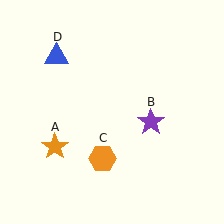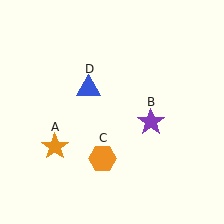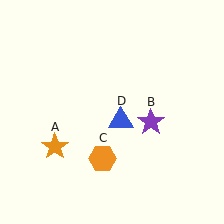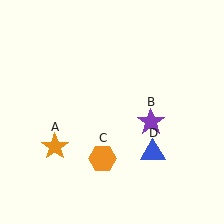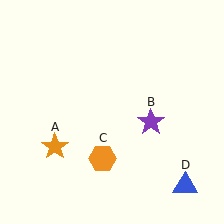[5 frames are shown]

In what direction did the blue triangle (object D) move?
The blue triangle (object D) moved down and to the right.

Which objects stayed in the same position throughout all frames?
Orange star (object A) and purple star (object B) and orange hexagon (object C) remained stationary.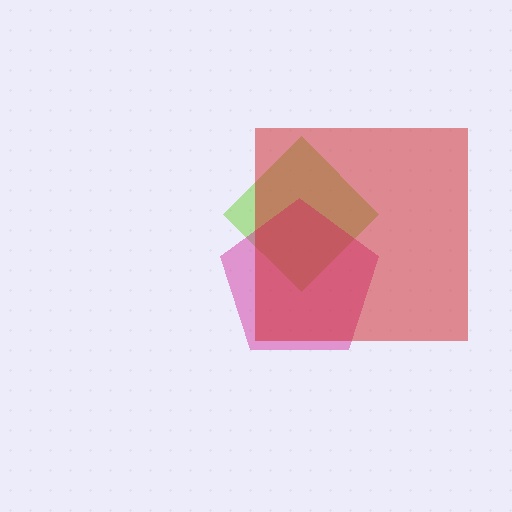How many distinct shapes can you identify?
There are 3 distinct shapes: a lime diamond, a magenta pentagon, a red square.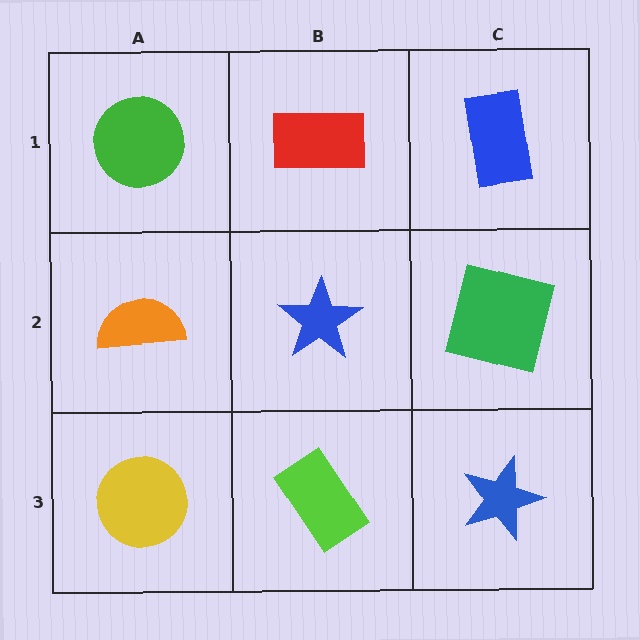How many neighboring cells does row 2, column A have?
3.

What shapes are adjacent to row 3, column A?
An orange semicircle (row 2, column A), a lime rectangle (row 3, column B).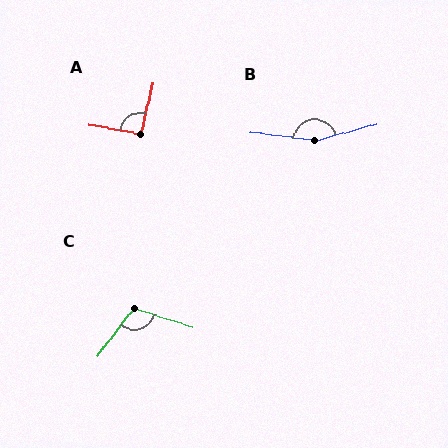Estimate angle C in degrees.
Approximately 110 degrees.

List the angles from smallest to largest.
A (93°), C (110°), B (157°).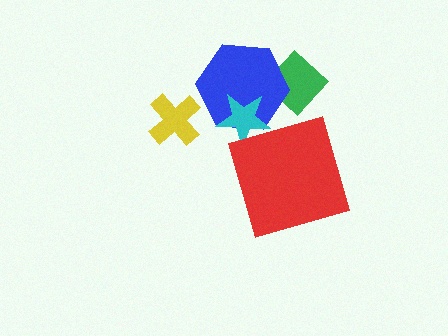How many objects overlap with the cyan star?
1 object overlaps with the cyan star.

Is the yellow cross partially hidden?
No, no other shape covers it.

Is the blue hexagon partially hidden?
Yes, it is partially covered by another shape.